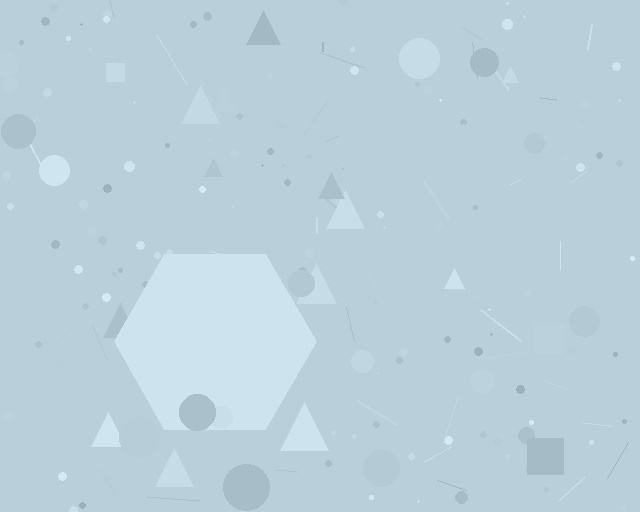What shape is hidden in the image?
A hexagon is hidden in the image.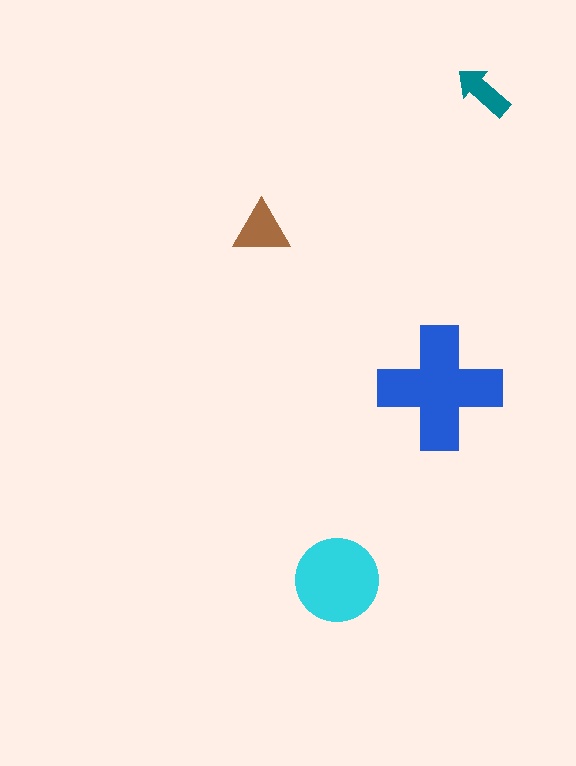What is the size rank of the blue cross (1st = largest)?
1st.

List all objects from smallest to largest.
The teal arrow, the brown triangle, the cyan circle, the blue cross.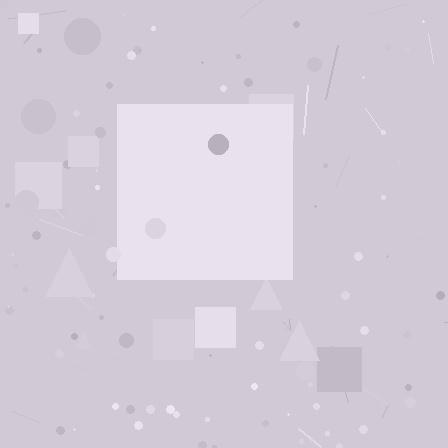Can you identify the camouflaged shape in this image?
The camouflaged shape is a square.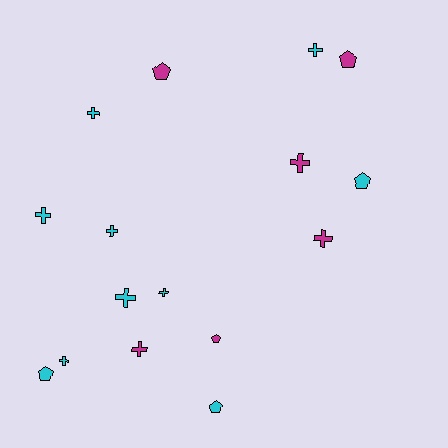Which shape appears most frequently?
Cross, with 10 objects.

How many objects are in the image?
There are 16 objects.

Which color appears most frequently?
Cyan, with 10 objects.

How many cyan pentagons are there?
There are 3 cyan pentagons.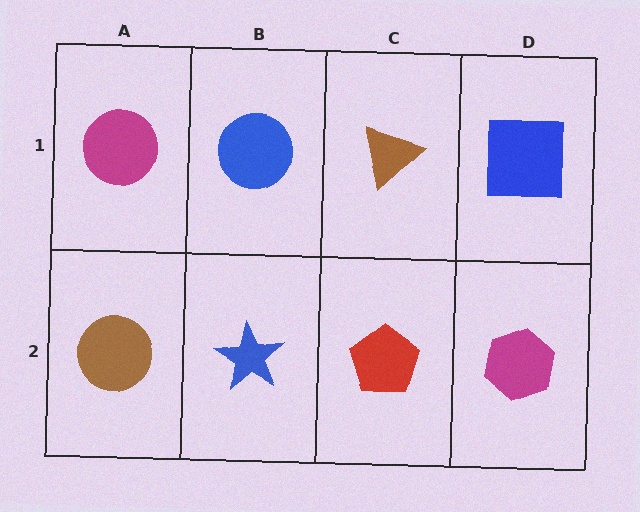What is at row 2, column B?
A blue star.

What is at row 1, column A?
A magenta circle.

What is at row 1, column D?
A blue square.